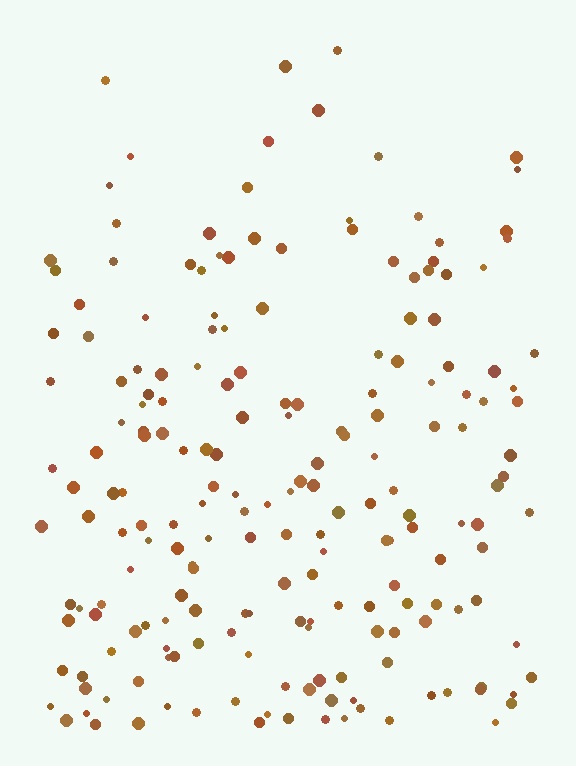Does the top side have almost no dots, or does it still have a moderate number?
Still a moderate number, just noticeably fewer than the bottom.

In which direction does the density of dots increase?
From top to bottom, with the bottom side densest.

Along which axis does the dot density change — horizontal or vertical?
Vertical.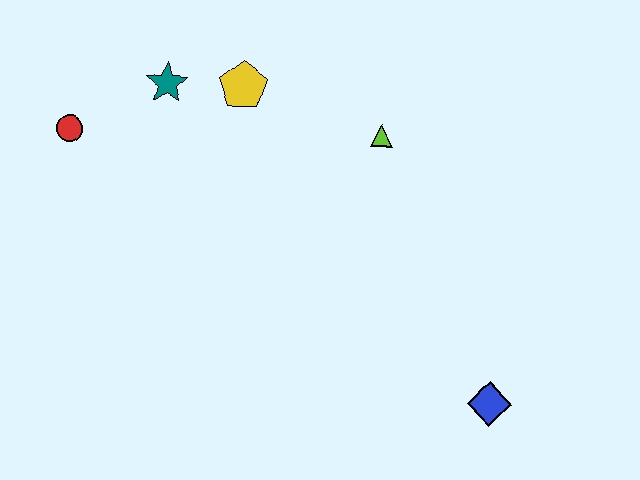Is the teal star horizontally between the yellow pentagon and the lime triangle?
No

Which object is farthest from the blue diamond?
The red circle is farthest from the blue diamond.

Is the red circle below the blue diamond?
No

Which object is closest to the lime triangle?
The yellow pentagon is closest to the lime triangle.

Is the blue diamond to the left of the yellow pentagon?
No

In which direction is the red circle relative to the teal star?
The red circle is to the left of the teal star.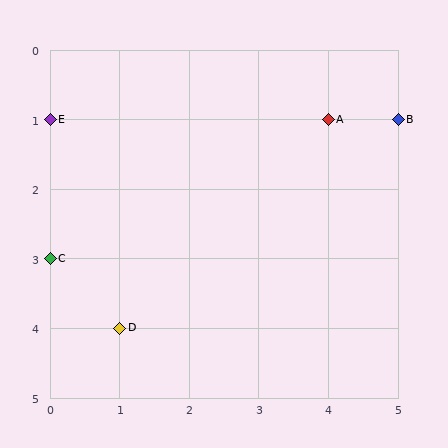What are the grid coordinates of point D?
Point D is at grid coordinates (1, 4).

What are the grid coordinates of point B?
Point B is at grid coordinates (5, 1).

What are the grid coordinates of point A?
Point A is at grid coordinates (4, 1).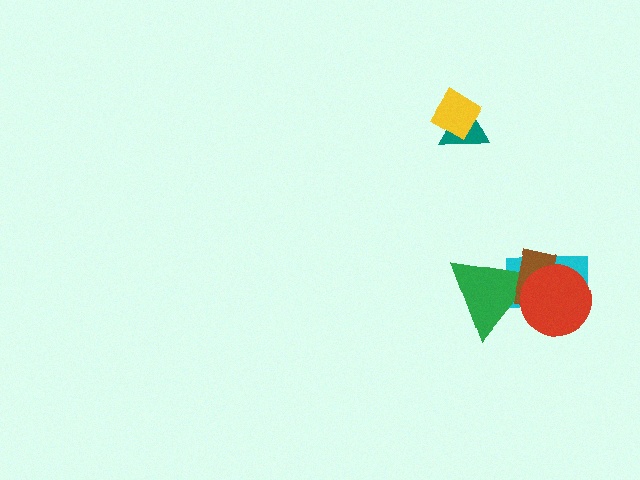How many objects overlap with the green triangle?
3 objects overlap with the green triangle.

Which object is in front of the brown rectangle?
The red circle is in front of the brown rectangle.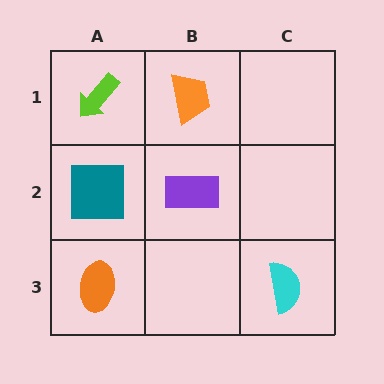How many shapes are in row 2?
2 shapes.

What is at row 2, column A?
A teal square.